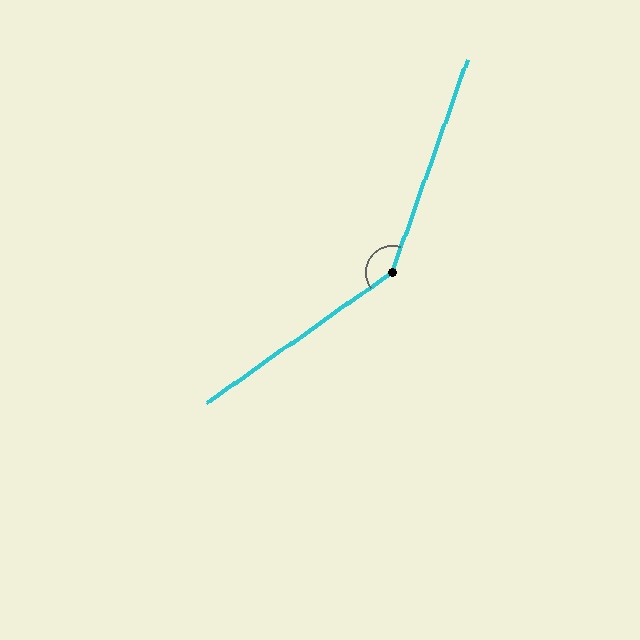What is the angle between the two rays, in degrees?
Approximately 145 degrees.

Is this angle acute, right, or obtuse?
It is obtuse.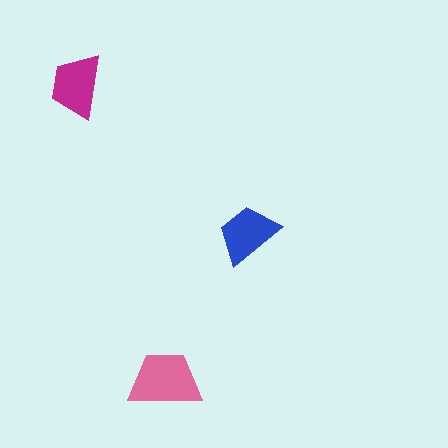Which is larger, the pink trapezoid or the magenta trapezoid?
The pink one.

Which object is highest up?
The magenta trapezoid is topmost.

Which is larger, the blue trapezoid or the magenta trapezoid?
The magenta one.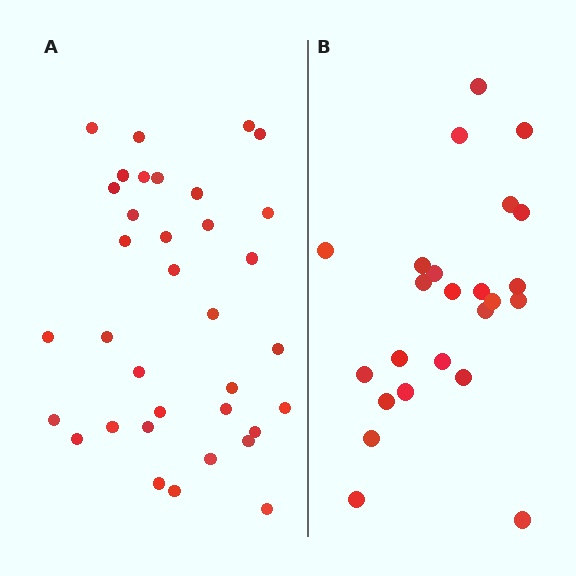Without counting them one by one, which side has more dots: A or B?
Region A (the left region) has more dots.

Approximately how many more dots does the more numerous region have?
Region A has roughly 12 or so more dots than region B.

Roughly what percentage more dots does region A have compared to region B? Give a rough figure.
About 45% more.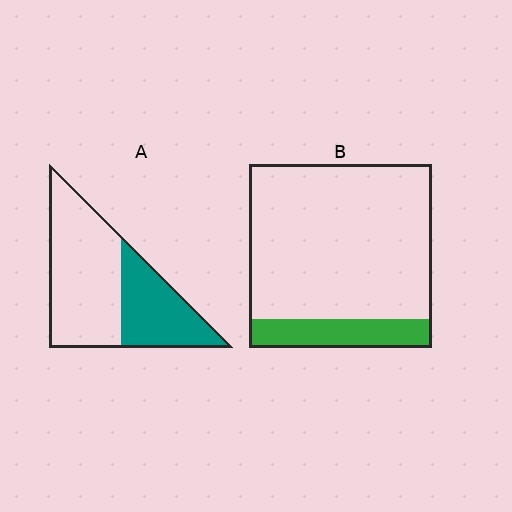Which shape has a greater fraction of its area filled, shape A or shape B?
Shape A.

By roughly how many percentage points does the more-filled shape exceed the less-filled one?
By roughly 20 percentage points (A over B).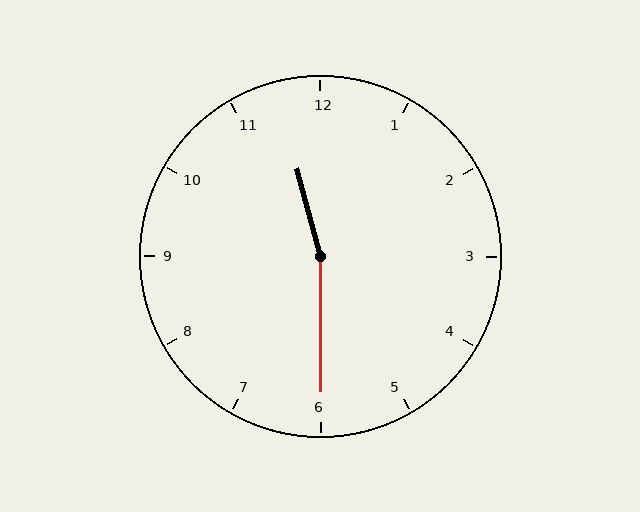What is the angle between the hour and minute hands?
Approximately 165 degrees.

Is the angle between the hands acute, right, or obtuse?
It is obtuse.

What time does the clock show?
11:30.